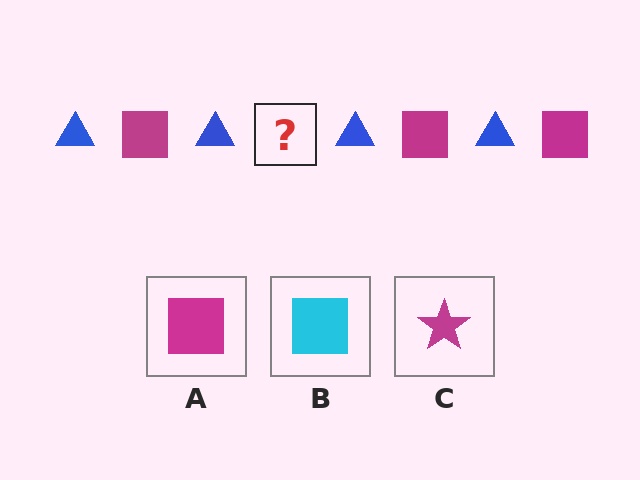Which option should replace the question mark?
Option A.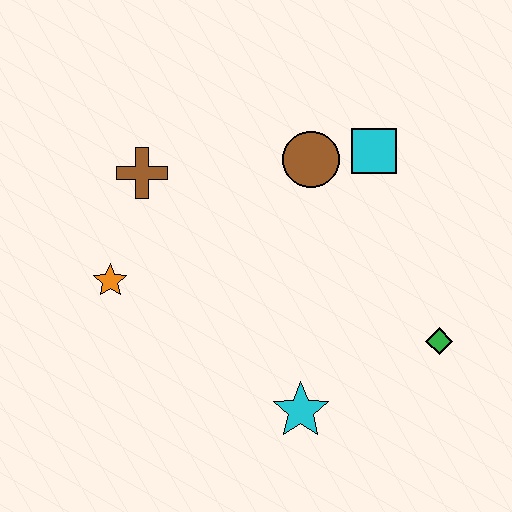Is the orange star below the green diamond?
No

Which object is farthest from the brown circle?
The cyan star is farthest from the brown circle.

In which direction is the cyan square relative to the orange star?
The cyan square is to the right of the orange star.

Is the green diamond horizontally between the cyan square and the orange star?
No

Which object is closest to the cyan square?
The brown circle is closest to the cyan square.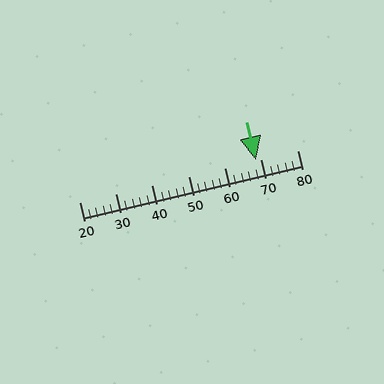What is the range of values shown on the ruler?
The ruler shows values from 20 to 80.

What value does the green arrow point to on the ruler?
The green arrow points to approximately 69.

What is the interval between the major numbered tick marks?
The major tick marks are spaced 10 units apart.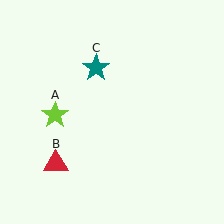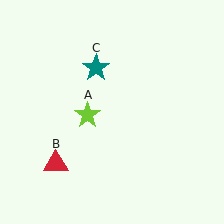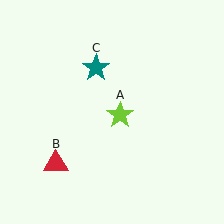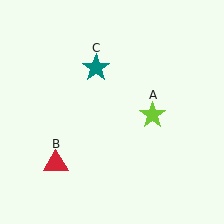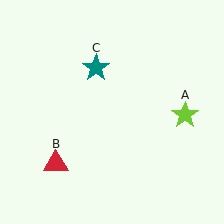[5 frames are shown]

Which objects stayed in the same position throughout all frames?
Red triangle (object B) and teal star (object C) remained stationary.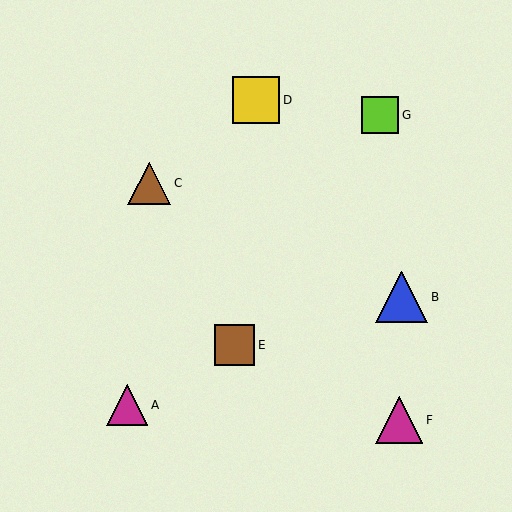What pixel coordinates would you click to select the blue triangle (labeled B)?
Click at (402, 297) to select the blue triangle B.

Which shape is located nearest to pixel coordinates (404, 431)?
The magenta triangle (labeled F) at (399, 420) is nearest to that location.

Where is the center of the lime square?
The center of the lime square is at (380, 115).